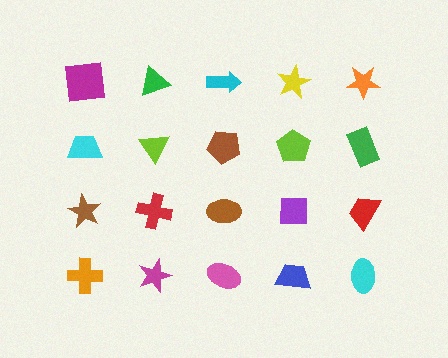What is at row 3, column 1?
A brown star.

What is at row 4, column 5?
A cyan ellipse.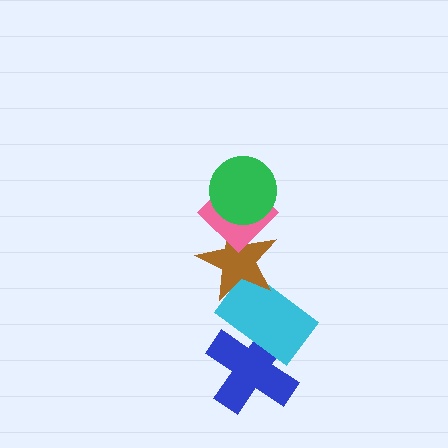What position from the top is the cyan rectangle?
The cyan rectangle is 4th from the top.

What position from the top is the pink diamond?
The pink diamond is 2nd from the top.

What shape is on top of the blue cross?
The cyan rectangle is on top of the blue cross.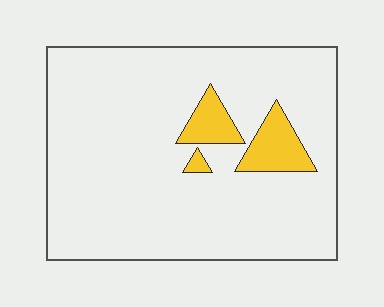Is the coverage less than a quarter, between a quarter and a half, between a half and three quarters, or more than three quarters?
Less than a quarter.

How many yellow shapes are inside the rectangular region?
3.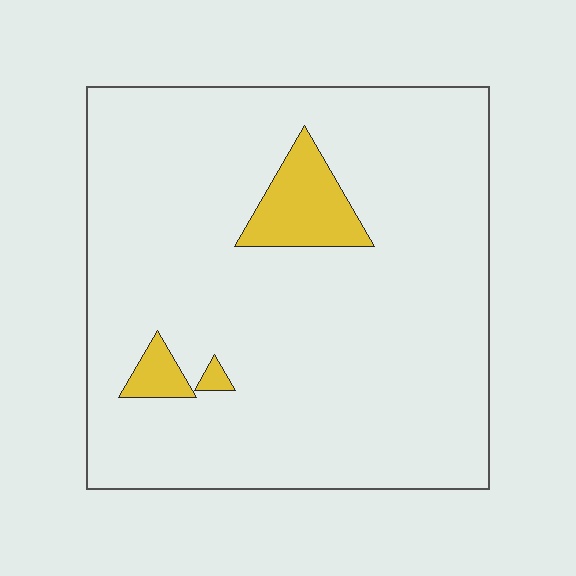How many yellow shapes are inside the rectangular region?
3.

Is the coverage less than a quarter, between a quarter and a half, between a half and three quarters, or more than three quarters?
Less than a quarter.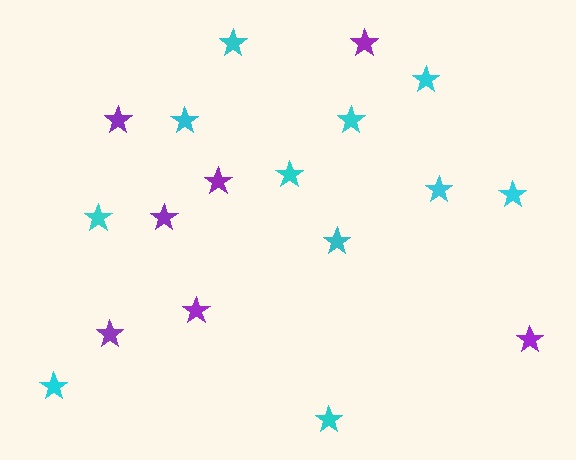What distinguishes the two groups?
There are 2 groups: one group of purple stars (7) and one group of cyan stars (11).